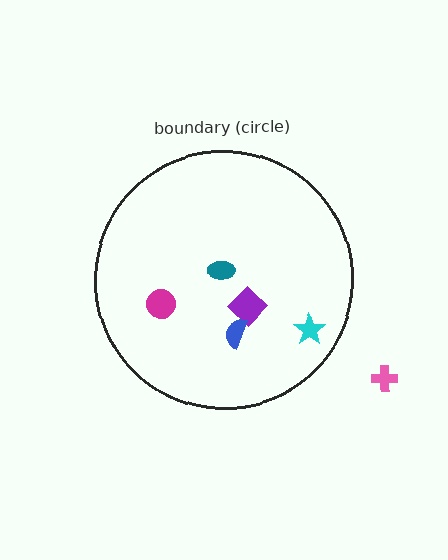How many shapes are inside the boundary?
5 inside, 1 outside.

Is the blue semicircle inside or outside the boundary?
Inside.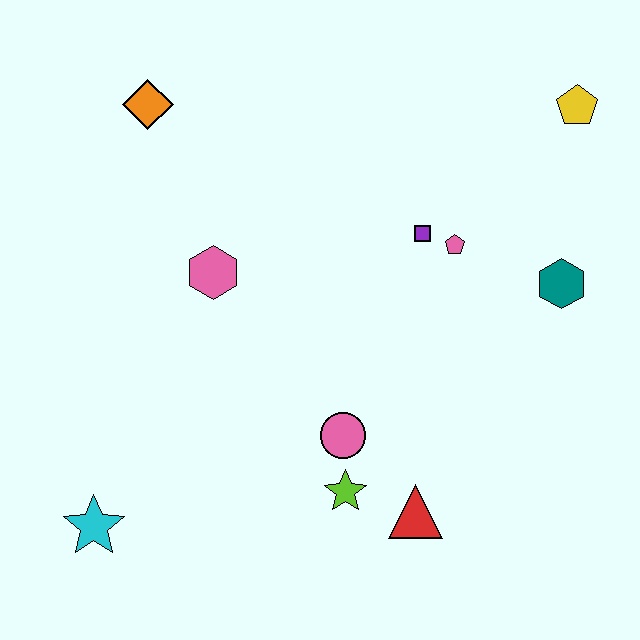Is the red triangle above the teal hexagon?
No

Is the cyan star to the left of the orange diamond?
Yes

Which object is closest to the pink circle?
The lime star is closest to the pink circle.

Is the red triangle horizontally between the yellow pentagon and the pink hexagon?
Yes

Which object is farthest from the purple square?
The cyan star is farthest from the purple square.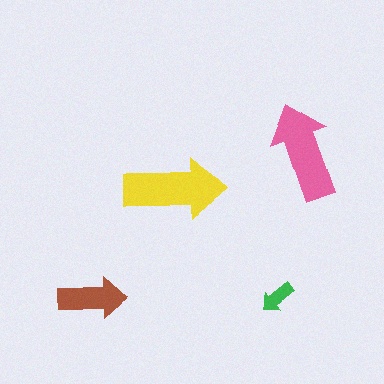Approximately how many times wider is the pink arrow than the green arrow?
About 2.5 times wider.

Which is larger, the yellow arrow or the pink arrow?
The yellow one.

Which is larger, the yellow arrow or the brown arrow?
The yellow one.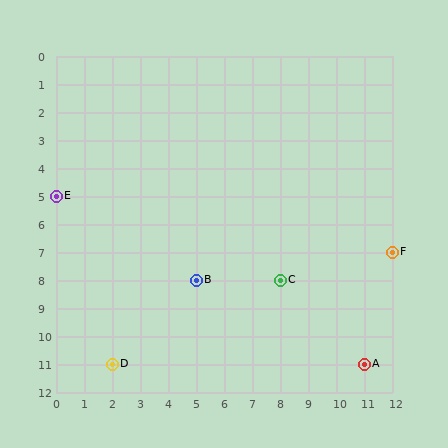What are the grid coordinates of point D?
Point D is at grid coordinates (2, 11).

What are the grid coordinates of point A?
Point A is at grid coordinates (11, 11).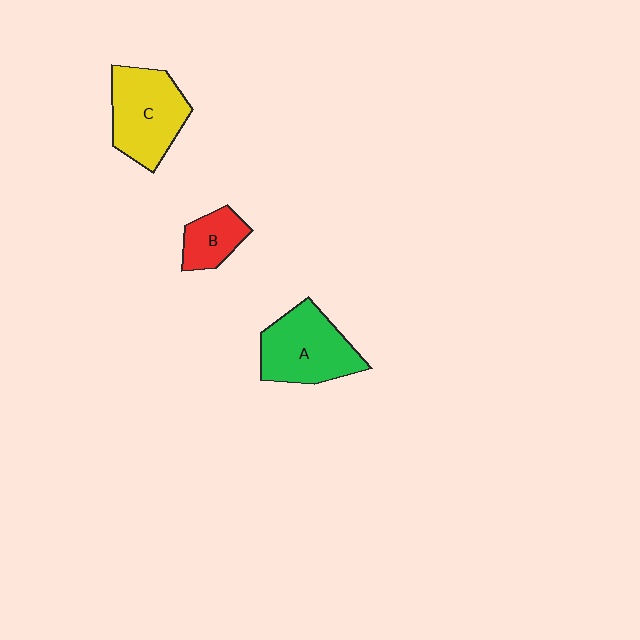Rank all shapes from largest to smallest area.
From largest to smallest: C (yellow), A (green), B (red).